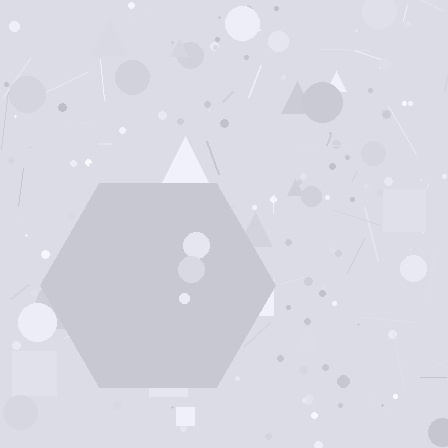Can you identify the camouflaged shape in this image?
The camouflaged shape is a hexagon.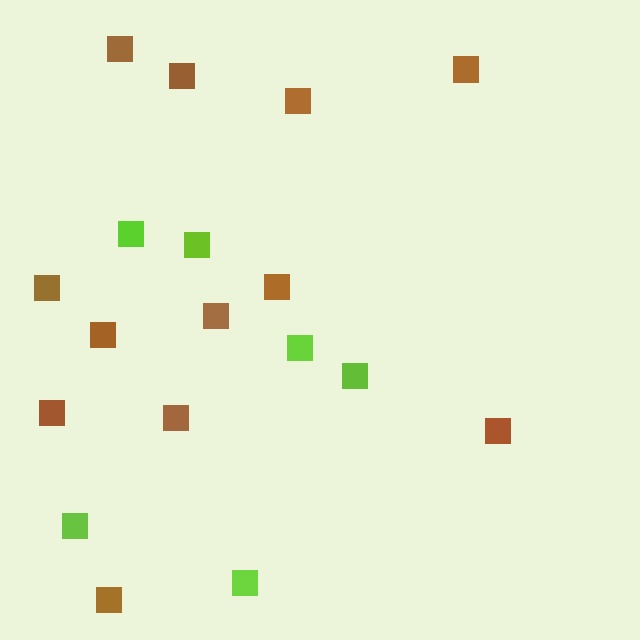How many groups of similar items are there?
There are 2 groups: one group of brown squares (12) and one group of lime squares (6).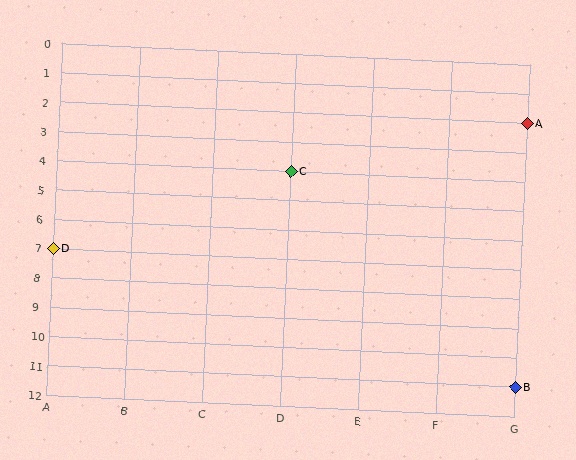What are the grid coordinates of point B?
Point B is at grid coordinates (G, 11).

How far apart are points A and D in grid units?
Points A and D are 6 columns and 5 rows apart (about 7.8 grid units diagonally).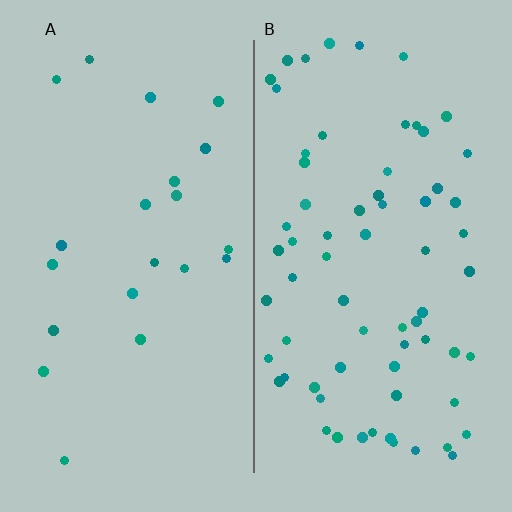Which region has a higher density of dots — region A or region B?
B (the right).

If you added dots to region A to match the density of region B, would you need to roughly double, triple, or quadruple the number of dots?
Approximately triple.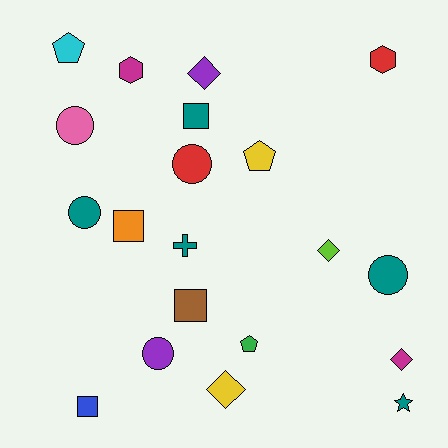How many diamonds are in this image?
There are 4 diamonds.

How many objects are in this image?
There are 20 objects.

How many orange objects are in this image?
There is 1 orange object.